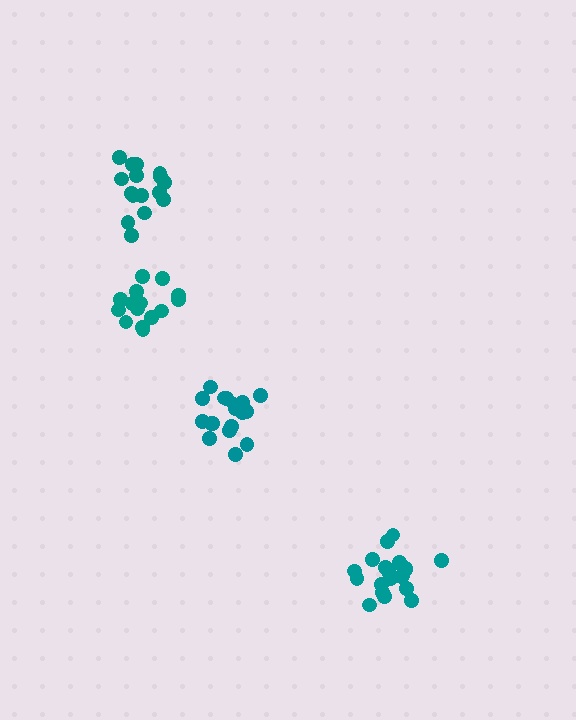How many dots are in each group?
Group 1: 15 dots, Group 2: 19 dots, Group 3: 21 dots, Group 4: 16 dots (71 total).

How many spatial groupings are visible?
There are 4 spatial groupings.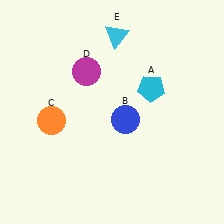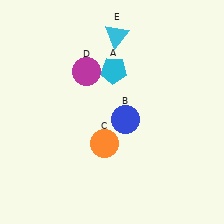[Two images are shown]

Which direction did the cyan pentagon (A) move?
The cyan pentagon (A) moved left.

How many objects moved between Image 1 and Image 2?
2 objects moved between the two images.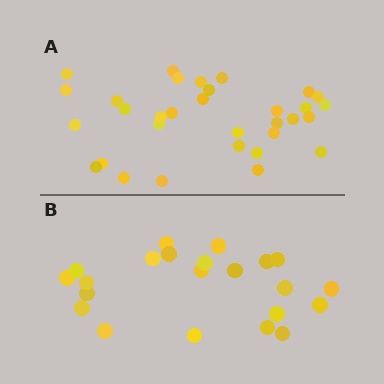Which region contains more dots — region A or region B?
Region A (the top region) has more dots.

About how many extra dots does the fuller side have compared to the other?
Region A has roughly 10 or so more dots than region B.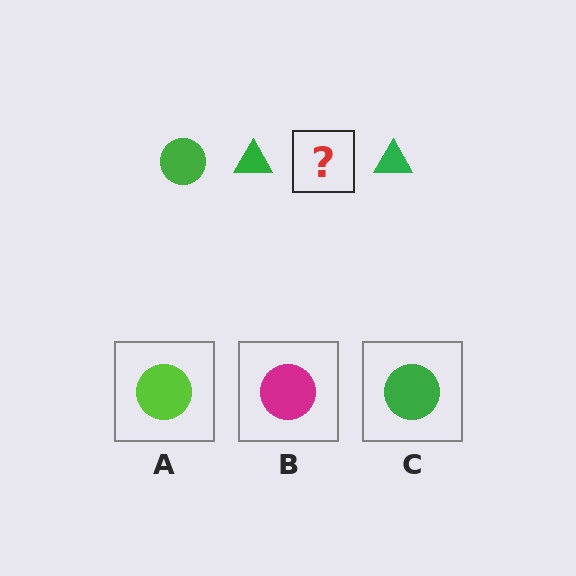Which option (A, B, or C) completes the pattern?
C.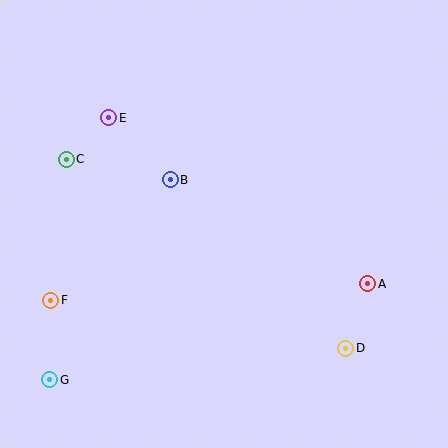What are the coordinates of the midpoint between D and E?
The midpoint between D and E is at (227, 233).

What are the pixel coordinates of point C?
Point C is at (66, 159).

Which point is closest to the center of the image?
Point B at (170, 180) is closest to the center.